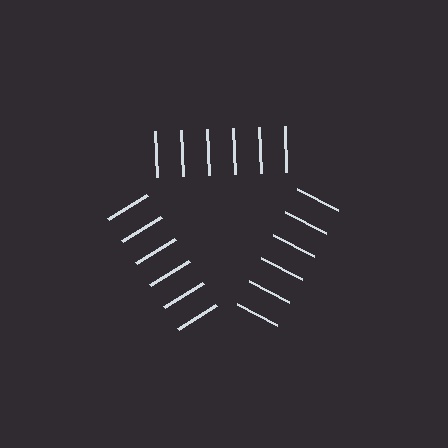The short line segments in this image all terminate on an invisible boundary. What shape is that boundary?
An illusory triangle — the line segments terminate on its edges but no continuous stroke is drawn.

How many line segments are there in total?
18 — 6 along each of the 3 edges.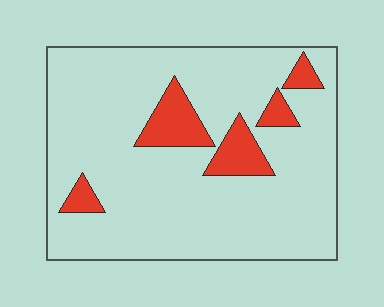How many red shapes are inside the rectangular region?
5.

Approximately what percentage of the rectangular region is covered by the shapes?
Approximately 15%.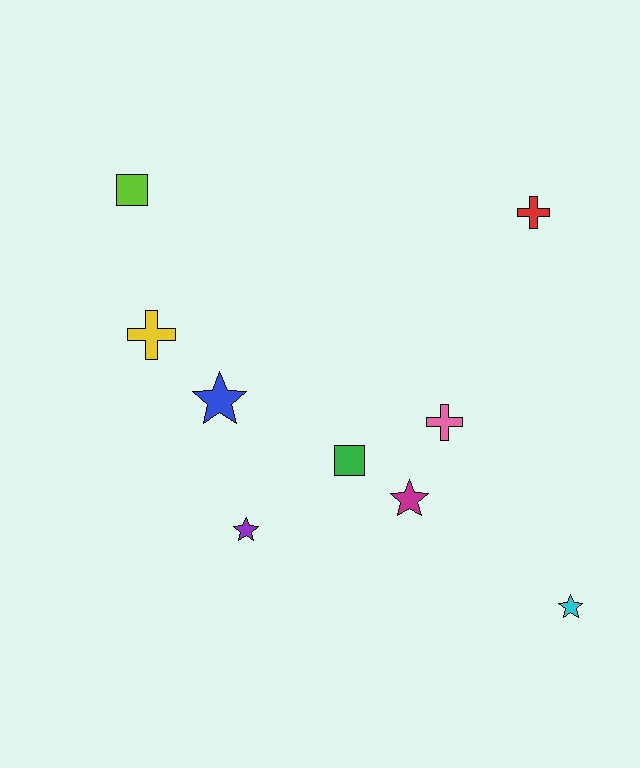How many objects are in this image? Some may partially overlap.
There are 9 objects.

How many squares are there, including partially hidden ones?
There are 2 squares.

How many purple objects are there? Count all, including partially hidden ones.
There is 1 purple object.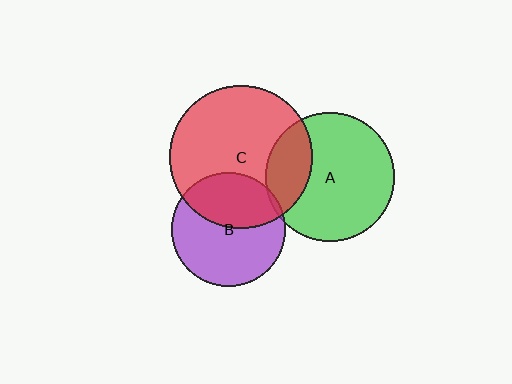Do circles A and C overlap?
Yes.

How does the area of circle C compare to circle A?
Approximately 1.2 times.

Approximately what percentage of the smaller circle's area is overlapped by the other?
Approximately 25%.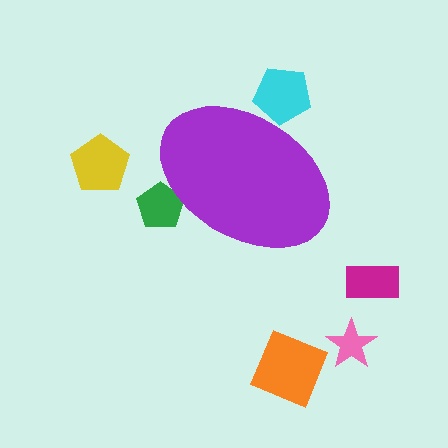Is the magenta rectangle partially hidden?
No, the magenta rectangle is fully visible.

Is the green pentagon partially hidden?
Yes, the green pentagon is partially hidden behind the purple ellipse.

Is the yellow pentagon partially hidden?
No, the yellow pentagon is fully visible.